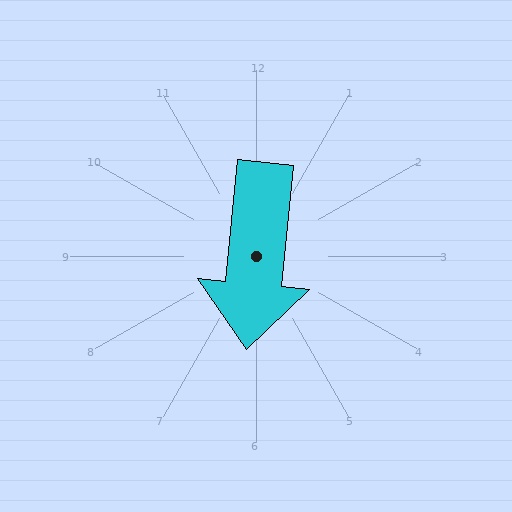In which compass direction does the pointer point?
South.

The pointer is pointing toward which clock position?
Roughly 6 o'clock.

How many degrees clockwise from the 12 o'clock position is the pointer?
Approximately 186 degrees.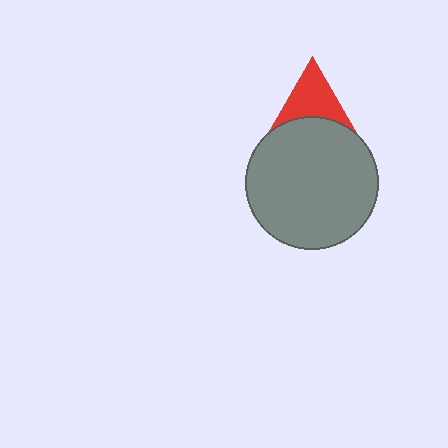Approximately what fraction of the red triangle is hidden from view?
Roughly 38% of the red triangle is hidden behind the gray circle.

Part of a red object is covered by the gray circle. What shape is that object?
It is a triangle.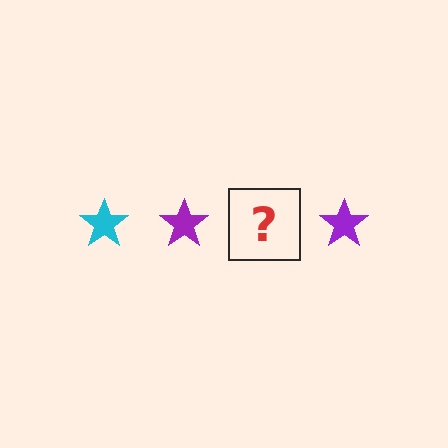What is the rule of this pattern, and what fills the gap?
The rule is that the pattern cycles through cyan, purple stars. The gap should be filled with a cyan star.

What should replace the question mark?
The question mark should be replaced with a cyan star.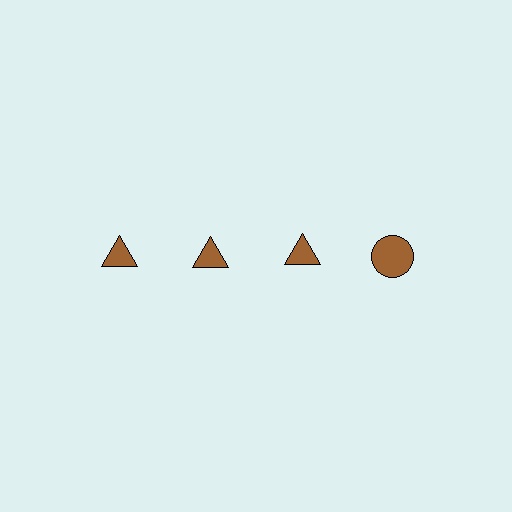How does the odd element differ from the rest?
It has a different shape: circle instead of triangle.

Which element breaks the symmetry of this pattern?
The brown circle in the top row, second from right column breaks the symmetry. All other shapes are brown triangles.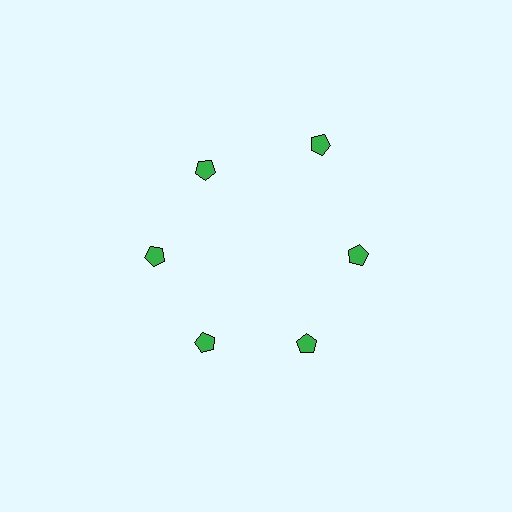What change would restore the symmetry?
The symmetry would be restored by moving it inward, back onto the ring so that all 6 pentagons sit at equal angles and equal distance from the center.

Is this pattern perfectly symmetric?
No. The 6 green pentagons are arranged in a ring, but one element near the 1 o'clock position is pushed outward from the center, breaking the 6-fold rotational symmetry.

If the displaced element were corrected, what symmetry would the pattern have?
It would have 6-fold rotational symmetry — the pattern would map onto itself every 60 degrees.